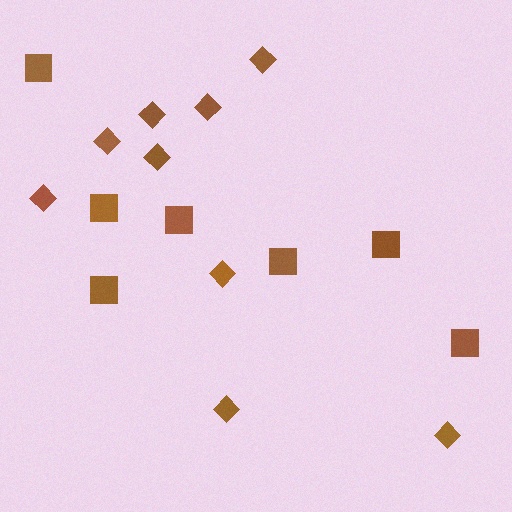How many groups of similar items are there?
There are 2 groups: one group of diamonds (9) and one group of squares (7).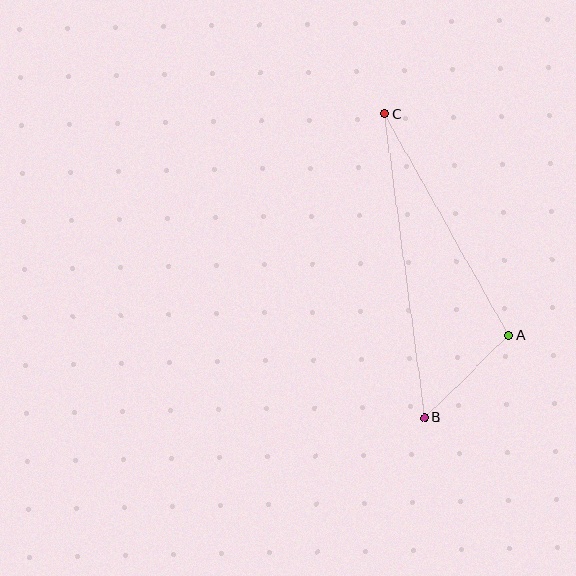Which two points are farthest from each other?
Points B and C are farthest from each other.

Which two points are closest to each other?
Points A and B are closest to each other.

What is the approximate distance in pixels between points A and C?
The distance between A and C is approximately 254 pixels.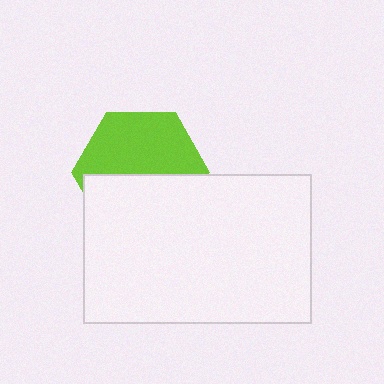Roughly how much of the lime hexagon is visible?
About half of it is visible (roughly 53%).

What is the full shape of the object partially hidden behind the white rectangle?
The partially hidden object is a lime hexagon.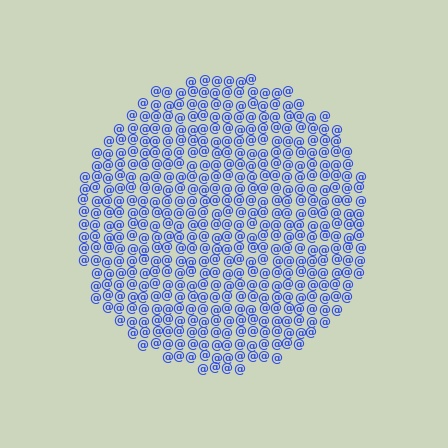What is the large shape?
The large shape is a circle.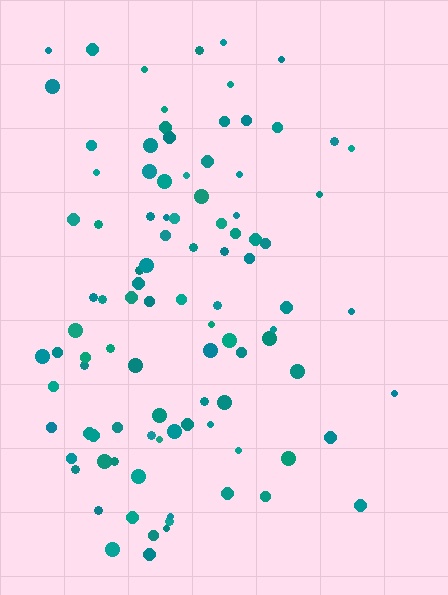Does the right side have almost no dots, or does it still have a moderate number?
Still a moderate number, just noticeably fewer than the left.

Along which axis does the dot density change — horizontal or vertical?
Horizontal.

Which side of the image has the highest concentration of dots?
The left.